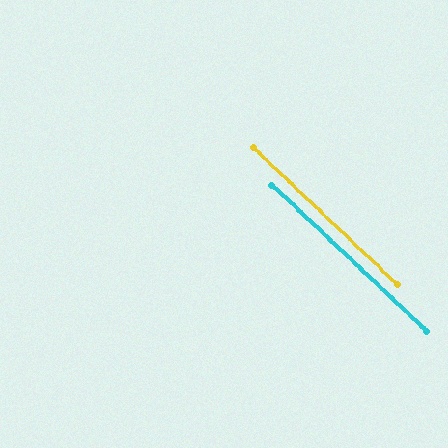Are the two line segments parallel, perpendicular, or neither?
Parallel — their directions differ by only 0.2°.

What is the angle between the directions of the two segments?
Approximately 0 degrees.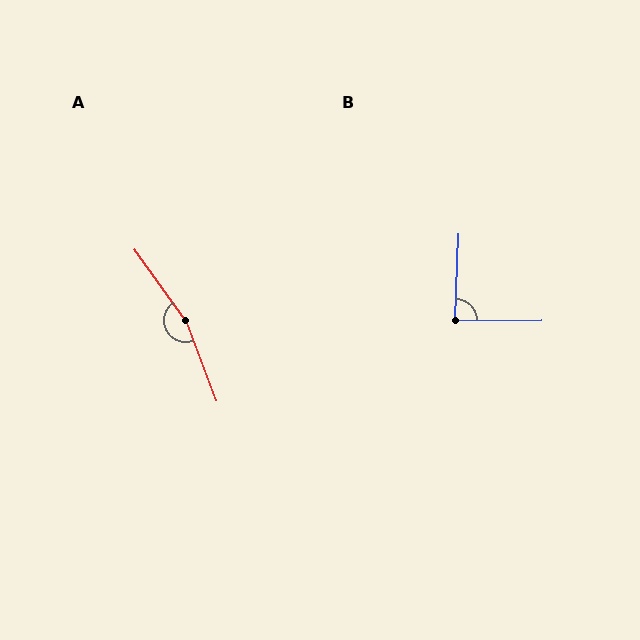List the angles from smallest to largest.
B (87°), A (165°).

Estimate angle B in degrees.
Approximately 87 degrees.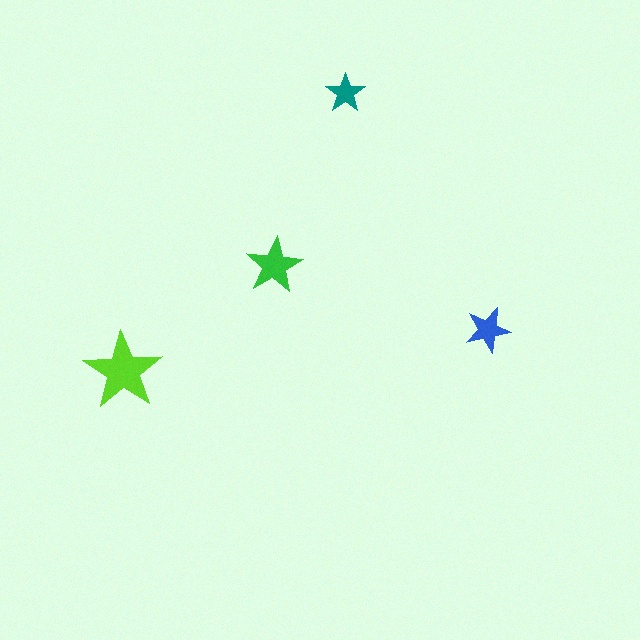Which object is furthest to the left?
The lime star is leftmost.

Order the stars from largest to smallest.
the lime one, the green one, the blue one, the teal one.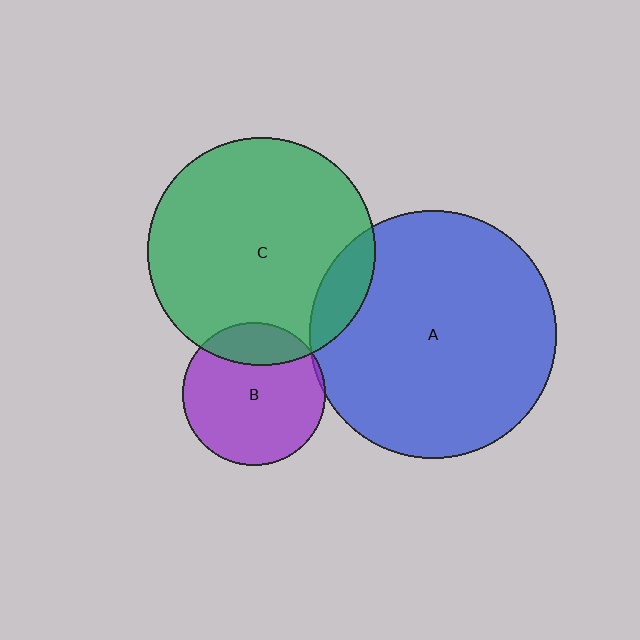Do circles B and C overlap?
Yes.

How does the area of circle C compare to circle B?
Approximately 2.6 times.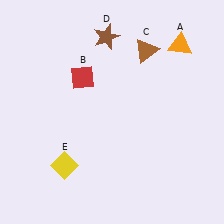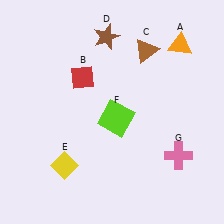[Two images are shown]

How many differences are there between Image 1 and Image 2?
There are 2 differences between the two images.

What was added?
A lime square (F), a pink cross (G) were added in Image 2.